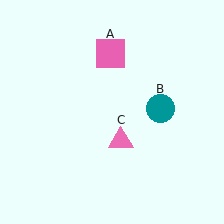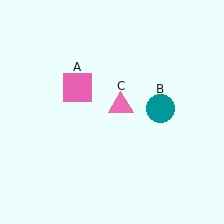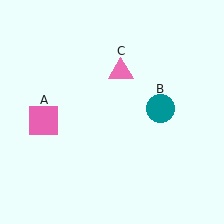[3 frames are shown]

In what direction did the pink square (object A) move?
The pink square (object A) moved down and to the left.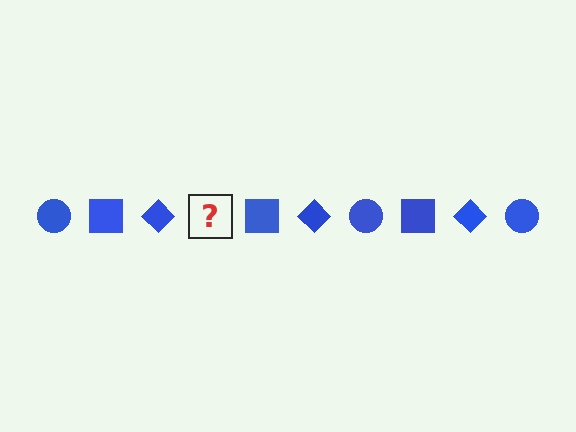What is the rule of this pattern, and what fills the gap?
The rule is that the pattern cycles through circle, square, diamond shapes in blue. The gap should be filled with a blue circle.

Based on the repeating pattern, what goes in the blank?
The blank should be a blue circle.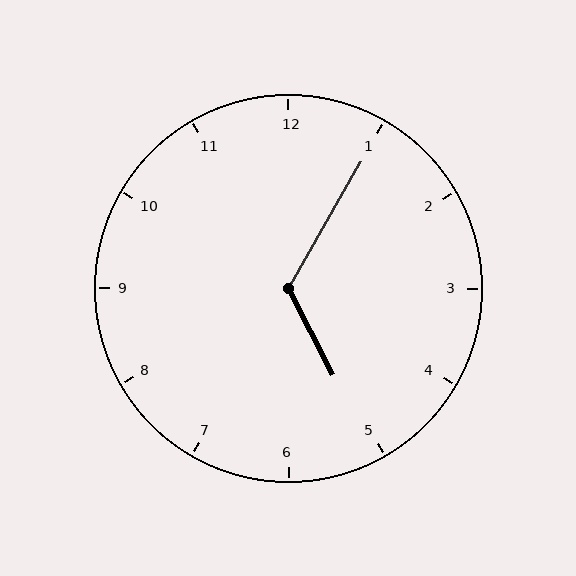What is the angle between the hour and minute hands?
Approximately 122 degrees.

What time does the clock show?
5:05.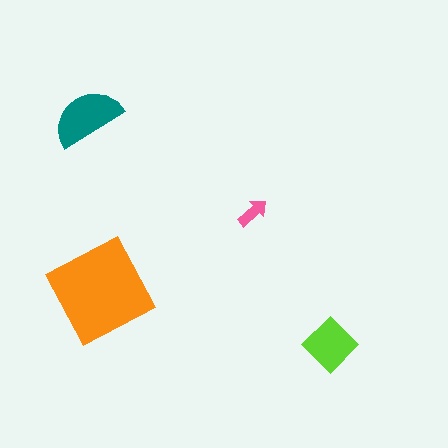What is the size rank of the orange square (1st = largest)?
1st.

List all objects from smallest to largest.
The pink arrow, the lime diamond, the teal semicircle, the orange square.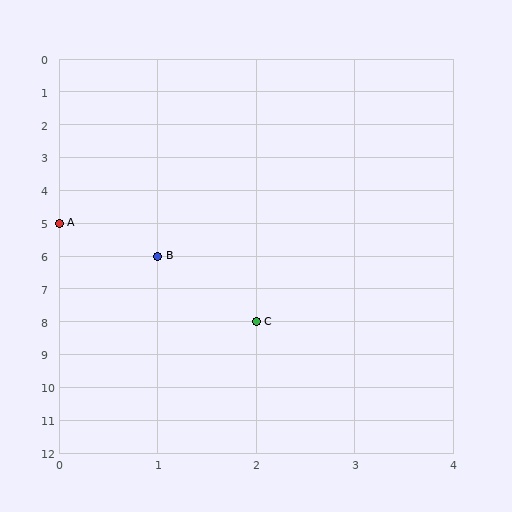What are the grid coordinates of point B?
Point B is at grid coordinates (1, 6).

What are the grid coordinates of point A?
Point A is at grid coordinates (0, 5).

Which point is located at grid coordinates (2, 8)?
Point C is at (2, 8).